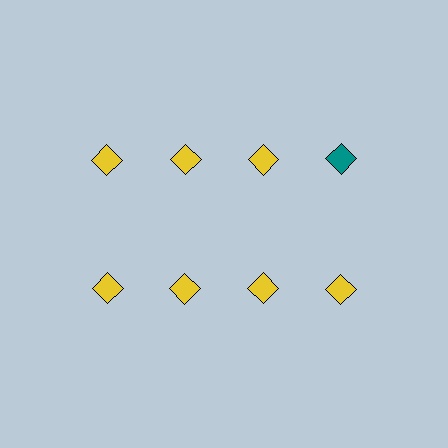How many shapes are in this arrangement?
There are 8 shapes arranged in a grid pattern.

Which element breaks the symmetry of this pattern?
The teal diamond in the top row, second from right column breaks the symmetry. All other shapes are yellow diamonds.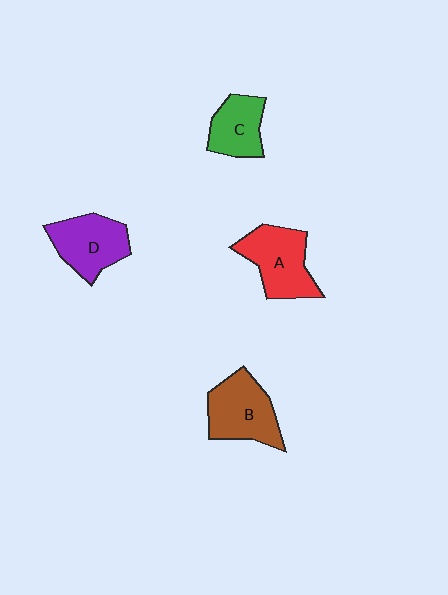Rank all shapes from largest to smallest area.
From largest to smallest: A (red), B (brown), D (purple), C (green).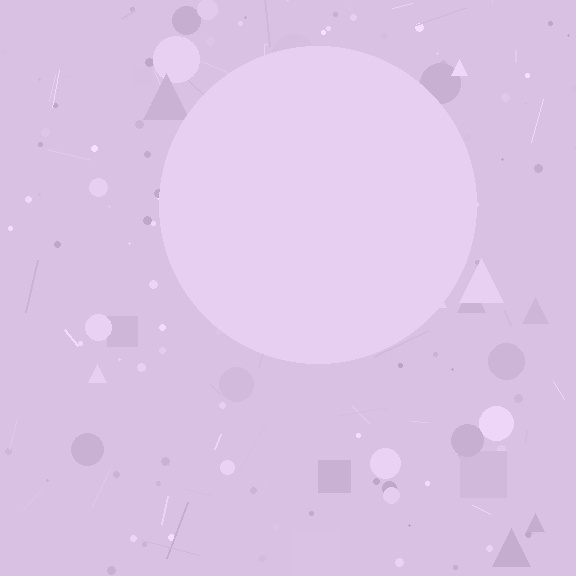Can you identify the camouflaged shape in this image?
The camouflaged shape is a circle.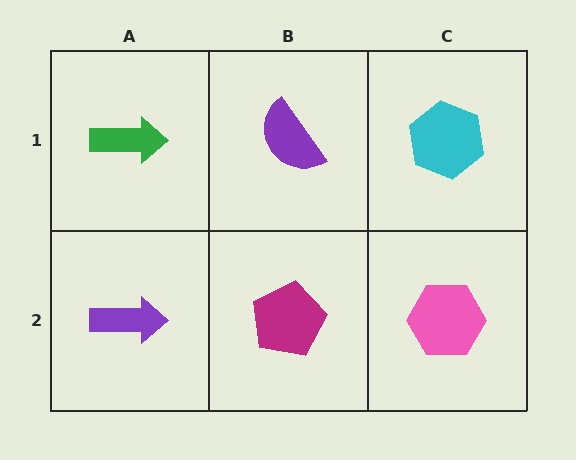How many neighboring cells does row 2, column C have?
2.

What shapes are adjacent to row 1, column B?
A magenta pentagon (row 2, column B), a green arrow (row 1, column A), a cyan hexagon (row 1, column C).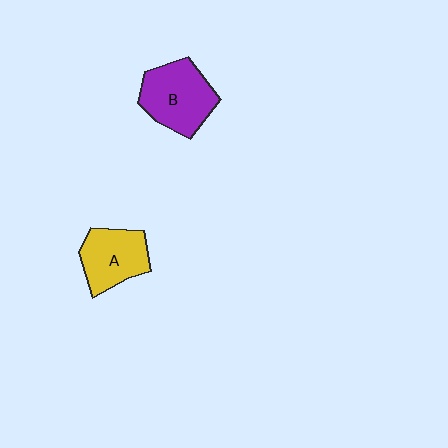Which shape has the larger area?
Shape B (purple).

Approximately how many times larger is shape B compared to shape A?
Approximately 1.2 times.